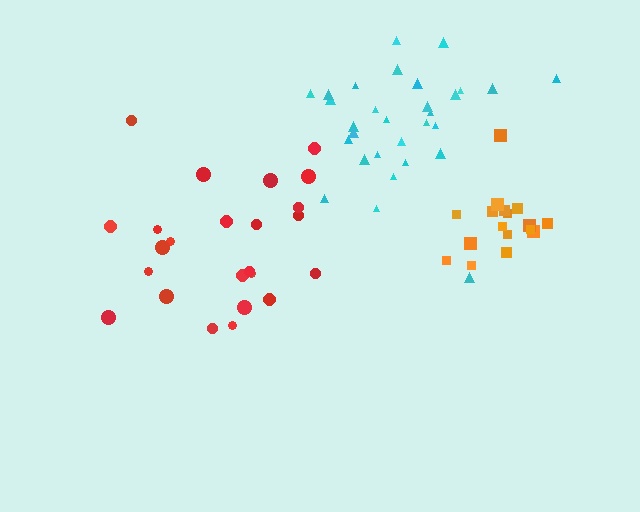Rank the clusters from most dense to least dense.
orange, cyan, red.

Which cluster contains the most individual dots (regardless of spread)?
Cyan (30).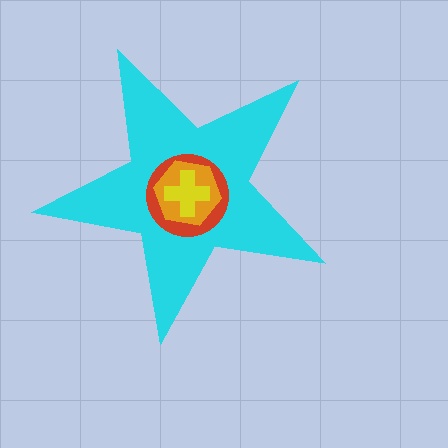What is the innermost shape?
The yellow cross.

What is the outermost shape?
The cyan star.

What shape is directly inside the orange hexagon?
The yellow cross.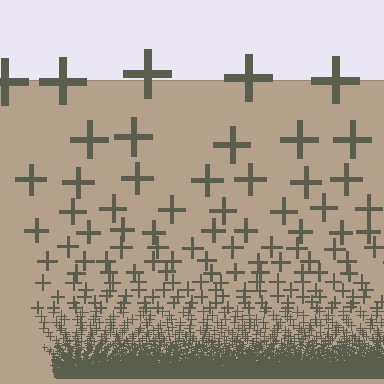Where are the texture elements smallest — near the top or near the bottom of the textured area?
Near the bottom.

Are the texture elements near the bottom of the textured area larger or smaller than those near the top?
Smaller. The gradient is inverted — elements near the bottom are smaller and denser.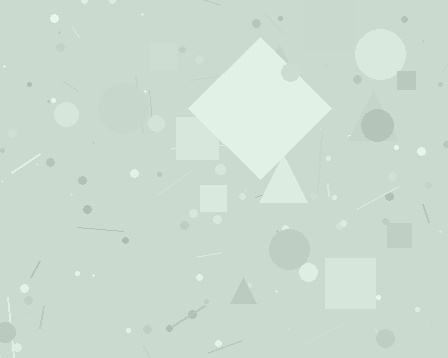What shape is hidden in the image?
A diamond is hidden in the image.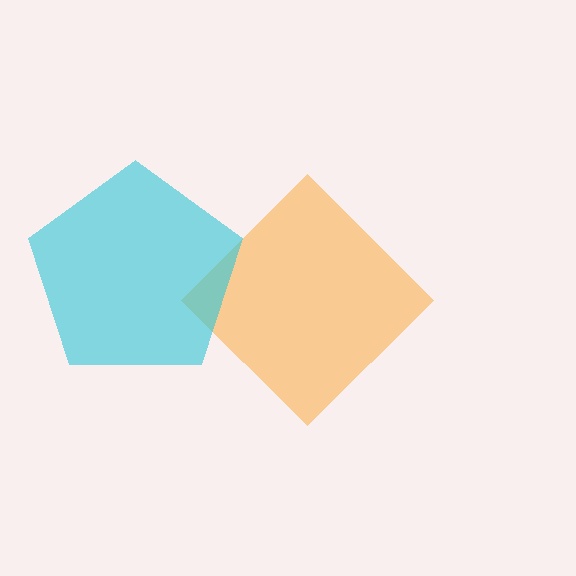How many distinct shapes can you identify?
There are 2 distinct shapes: an orange diamond, a cyan pentagon.